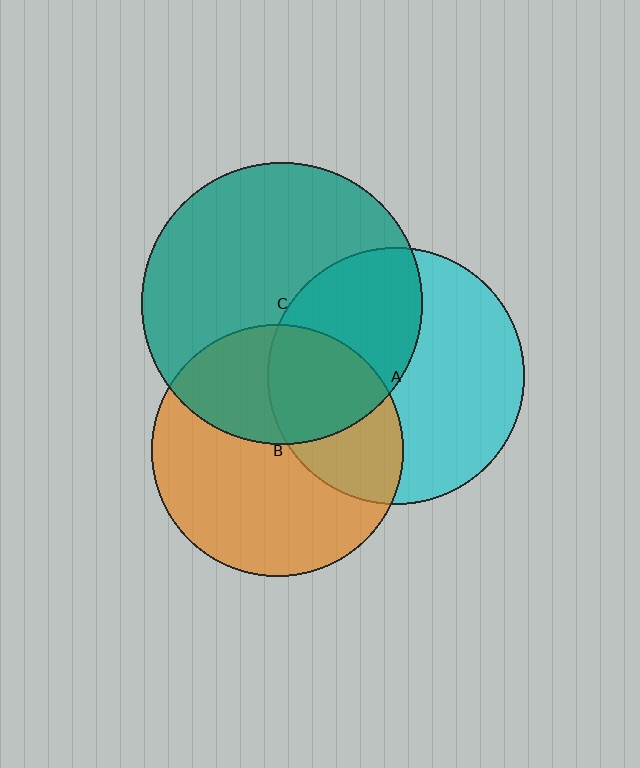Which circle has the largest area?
Circle C (teal).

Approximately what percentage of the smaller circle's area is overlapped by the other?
Approximately 45%.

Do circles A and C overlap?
Yes.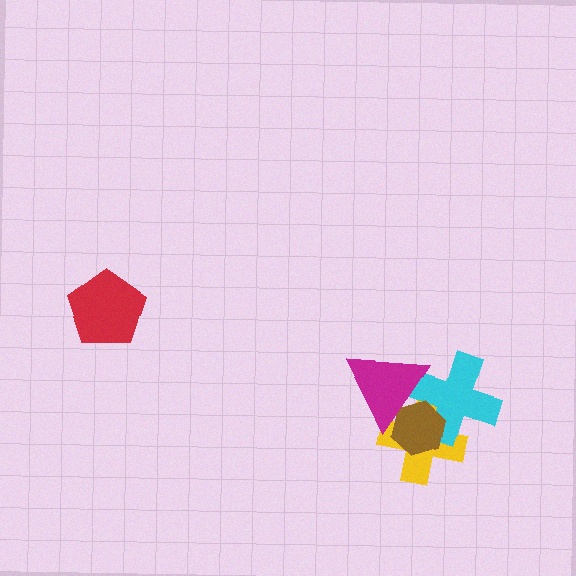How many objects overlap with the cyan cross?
3 objects overlap with the cyan cross.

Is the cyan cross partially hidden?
Yes, it is partially covered by another shape.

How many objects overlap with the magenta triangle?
3 objects overlap with the magenta triangle.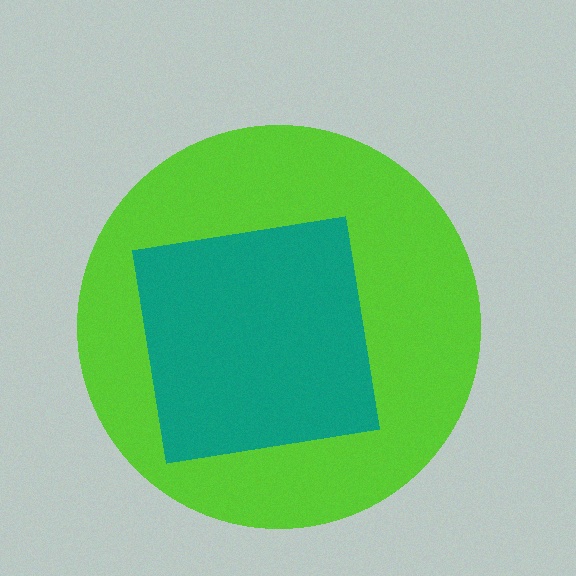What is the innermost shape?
The teal square.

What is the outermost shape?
The lime circle.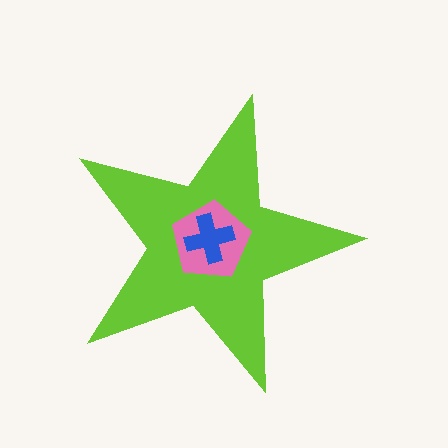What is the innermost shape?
The blue cross.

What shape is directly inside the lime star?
The pink pentagon.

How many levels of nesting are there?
3.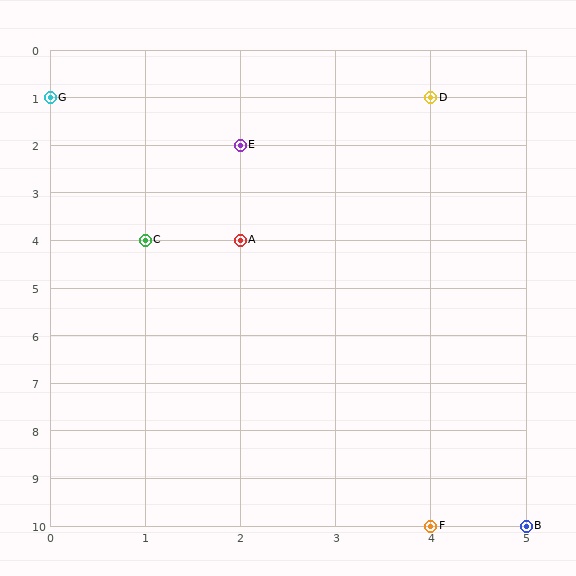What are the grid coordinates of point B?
Point B is at grid coordinates (5, 10).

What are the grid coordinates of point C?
Point C is at grid coordinates (1, 4).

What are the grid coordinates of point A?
Point A is at grid coordinates (2, 4).